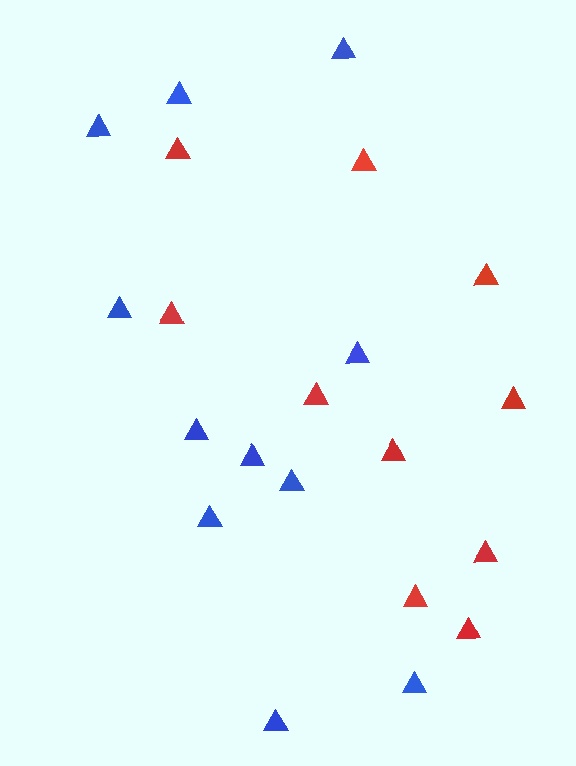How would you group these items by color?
There are 2 groups: one group of red triangles (10) and one group of blue triangles (11).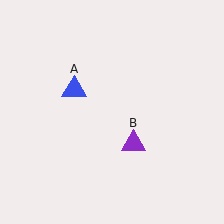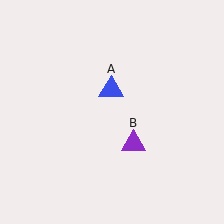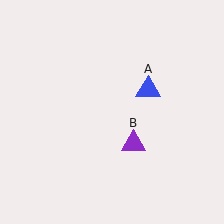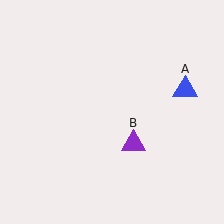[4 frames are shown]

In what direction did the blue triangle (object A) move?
The blue triangle (object A) moved right.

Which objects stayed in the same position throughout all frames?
Purple triangle (object B) remained stationary.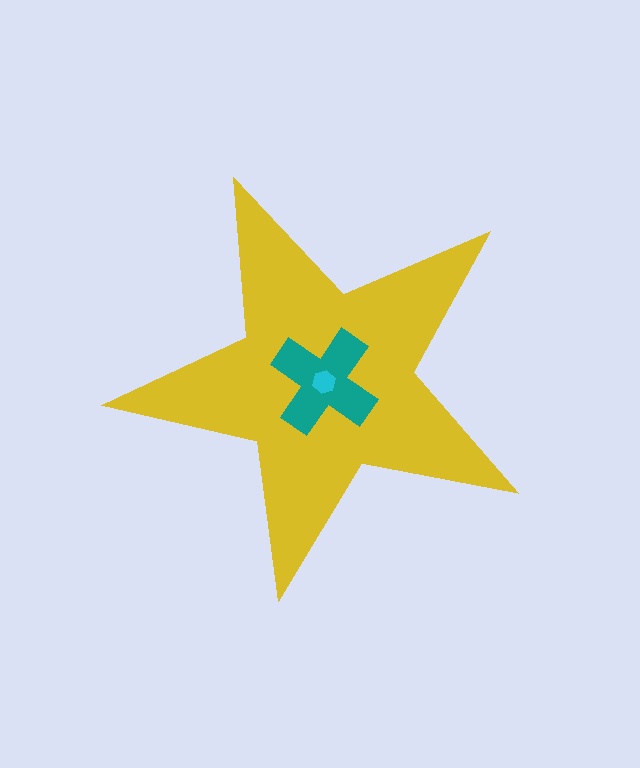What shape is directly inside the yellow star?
The teal cross.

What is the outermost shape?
The yellow star.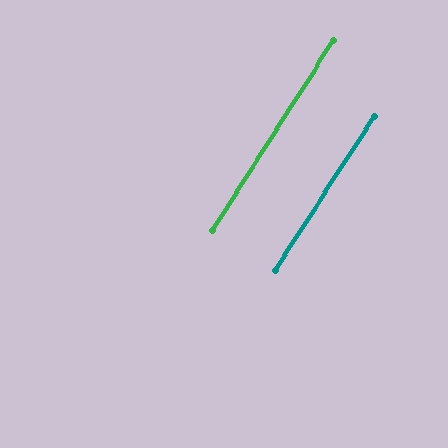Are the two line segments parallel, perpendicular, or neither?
Parallel — their directions differ by only 0.2°.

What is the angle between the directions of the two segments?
Approximately 0 degrees.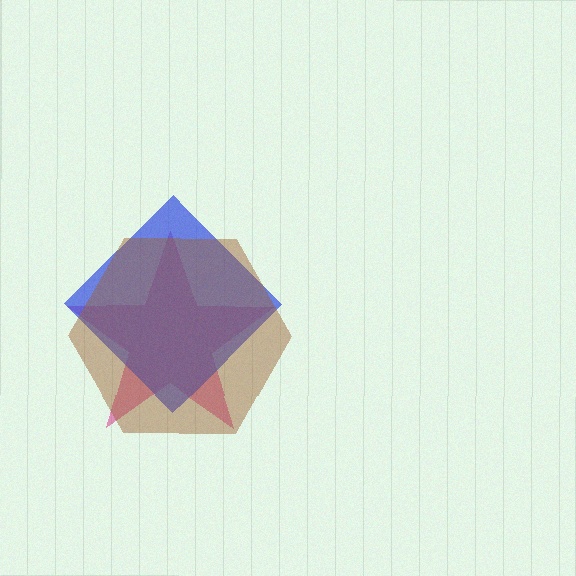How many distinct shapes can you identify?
There are 3 distinct shapes: a magenta star, a blue diamond, a brown hexagon.